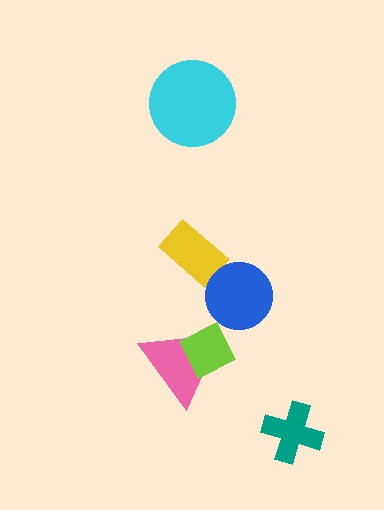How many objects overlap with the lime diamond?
1 object overlaps with the lime diamond.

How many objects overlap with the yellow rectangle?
0 objects overlap with the yellow rectangle.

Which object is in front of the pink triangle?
The lime diamond is in front of the pink triangle.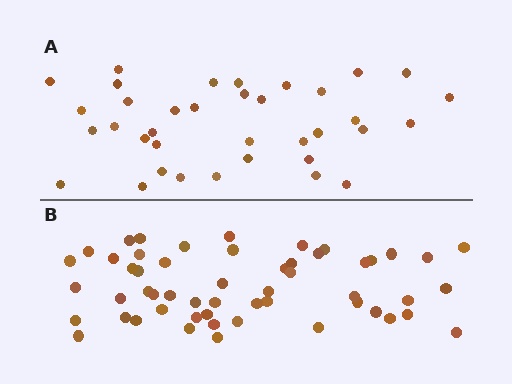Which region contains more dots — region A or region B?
Region B (the bottom region) has more dots.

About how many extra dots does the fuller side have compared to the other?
Region B has approximately 20 more dots than region A.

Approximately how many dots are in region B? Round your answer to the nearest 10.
About 50 dots. (The exact count is 54, which rounds to 50.)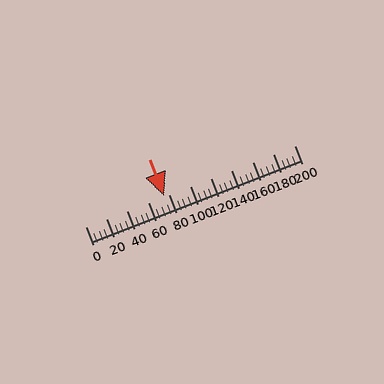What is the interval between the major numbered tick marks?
The major tick marks are spaced 20 units apart.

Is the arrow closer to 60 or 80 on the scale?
The arrow is closer to 80.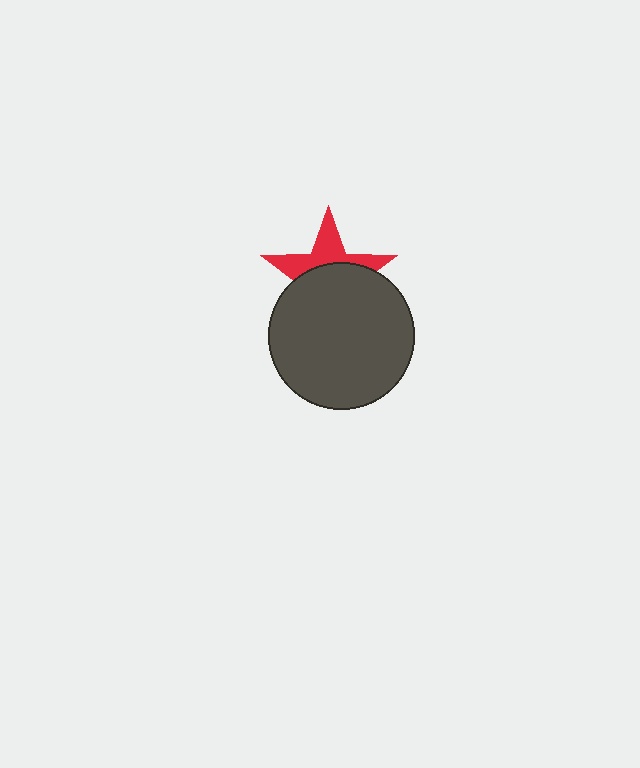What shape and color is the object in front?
The object in front is a dark gray circle.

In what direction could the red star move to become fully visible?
The red star could move up. That would shift it out from behind the dark gray circle entirely.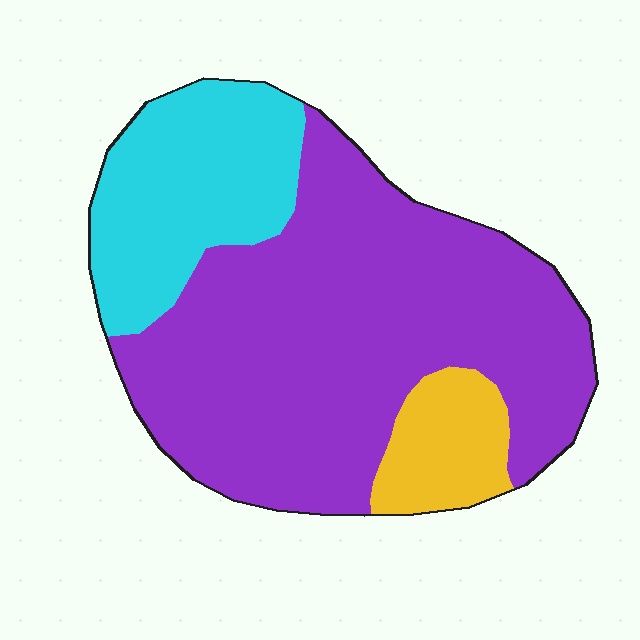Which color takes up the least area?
Yellow, at roughly 10%.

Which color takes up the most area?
Purple, at roughly 65%.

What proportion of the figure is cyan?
Cyan takes up between a sixth and a third of the figure.